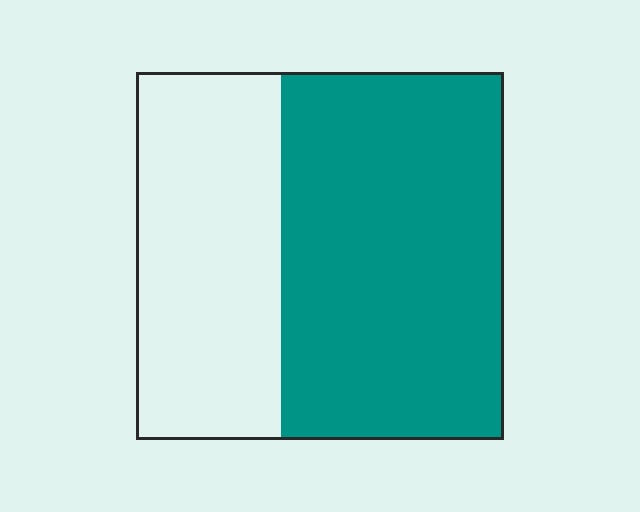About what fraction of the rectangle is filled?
About three fifths (3/5).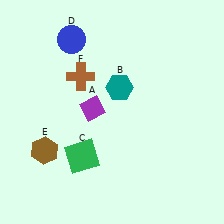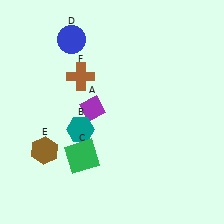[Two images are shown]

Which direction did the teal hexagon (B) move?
The teal hexagon (B) moved down.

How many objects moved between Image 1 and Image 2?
1 object moved between the two images.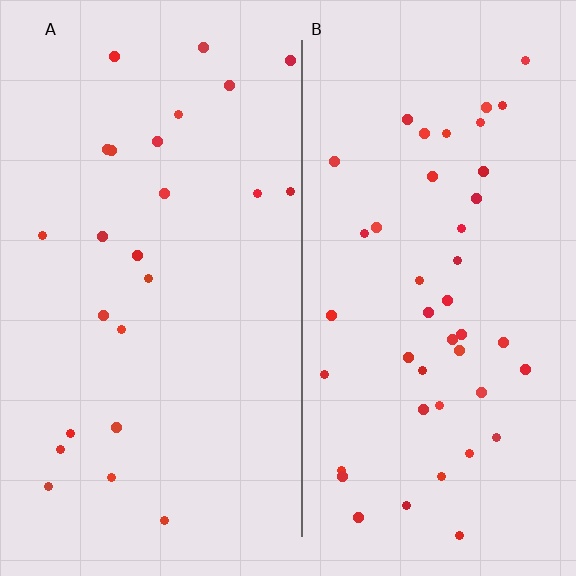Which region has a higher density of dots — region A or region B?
B (the right).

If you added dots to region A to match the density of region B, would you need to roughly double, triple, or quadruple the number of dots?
Approximately double.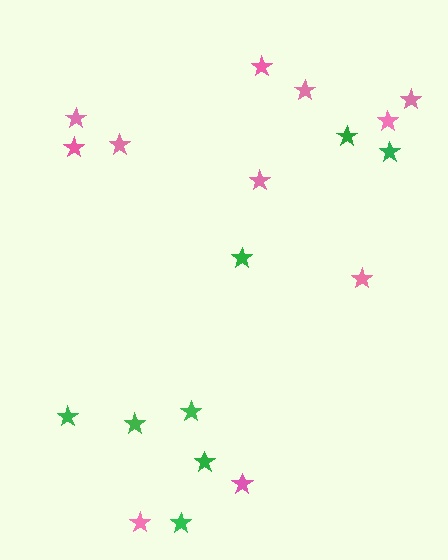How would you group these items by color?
There are 2 groups: one group of pink stars (11) and one group of green stars (8).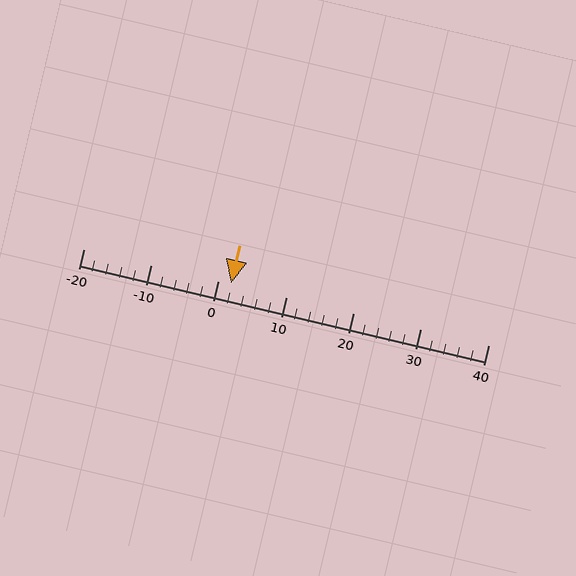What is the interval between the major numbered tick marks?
The major tick marks are spaced 10 units apart.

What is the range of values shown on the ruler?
The ruler shows values from -20 to 40.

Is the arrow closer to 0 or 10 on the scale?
The arrow is closer to 0.